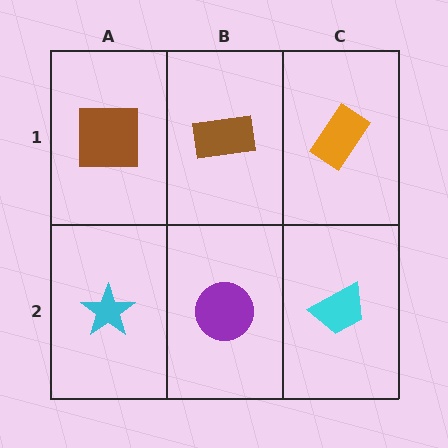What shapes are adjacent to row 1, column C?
A cyan trapezoid (row 2, column C), a brown rectangle (row 1, column B).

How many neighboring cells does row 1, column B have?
3.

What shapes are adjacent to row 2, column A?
A brown square (row 1, column A), a purple circle (row 2, column B).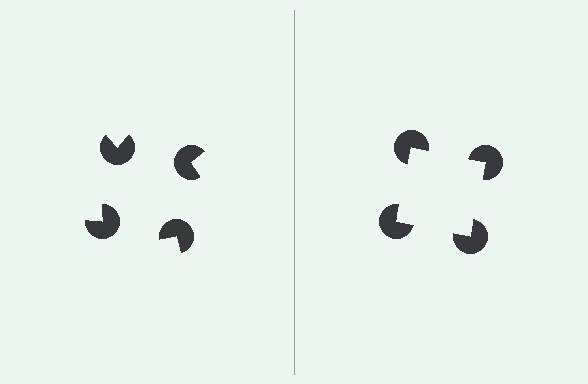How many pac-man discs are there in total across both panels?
8 — 4 on each side.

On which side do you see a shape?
An illusory square appears on the right side. On the left side the wedge cuts are rotated, so no coherent shape forms.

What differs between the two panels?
The pac-man discs are positioned identically on both sides; only the wedge orientations differ. On the right they align to a square; on the left they are misaligned.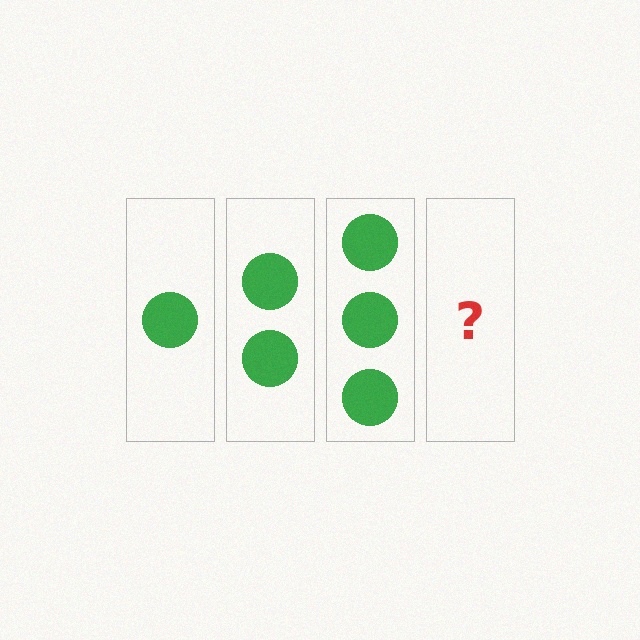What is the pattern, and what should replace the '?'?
The pattern is that each step adds one more circle. The '?' should be 4 circles.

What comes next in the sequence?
The next element should be 4 circles.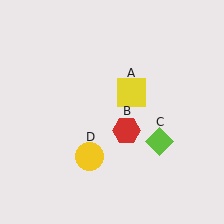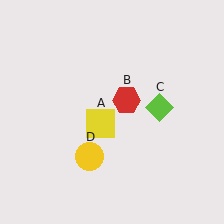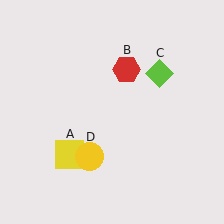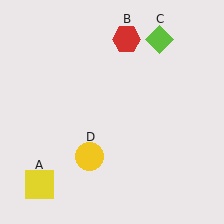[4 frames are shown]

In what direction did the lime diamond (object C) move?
The lime diamond (object C) moved up.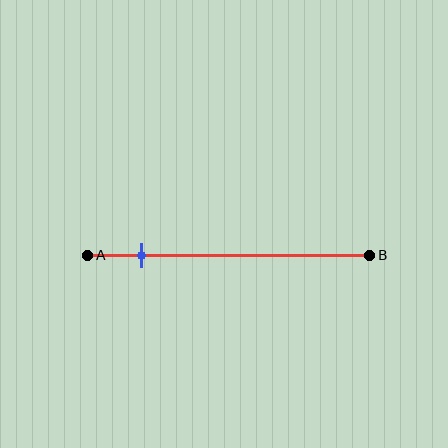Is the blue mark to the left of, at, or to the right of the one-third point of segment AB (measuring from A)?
The blue mark is to the left of the one-third point of segment AB.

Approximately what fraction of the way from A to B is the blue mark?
The blue mark is approximately 20% of the way from A to B.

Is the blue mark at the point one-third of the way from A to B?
No, the mark is at about 20% from A, not at the 33% one-third point.